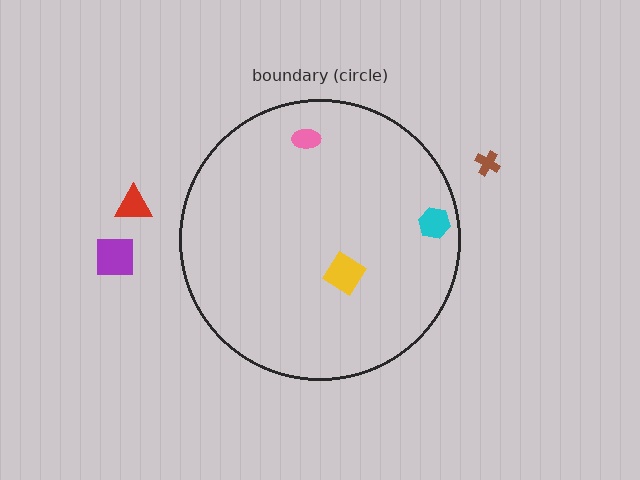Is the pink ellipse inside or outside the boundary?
Inside.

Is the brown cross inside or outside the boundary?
Outside.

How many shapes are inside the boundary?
3 inside, 3 outside.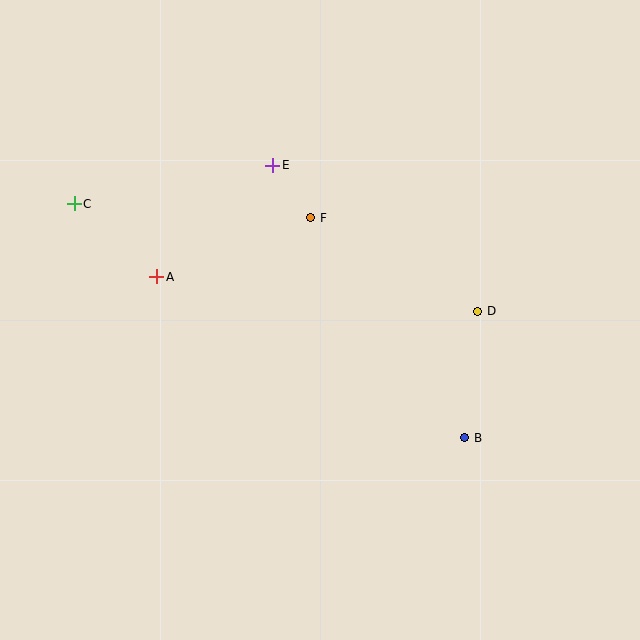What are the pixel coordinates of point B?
Point B is at (465, 438).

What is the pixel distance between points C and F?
The distance between C and F is 237 pixels.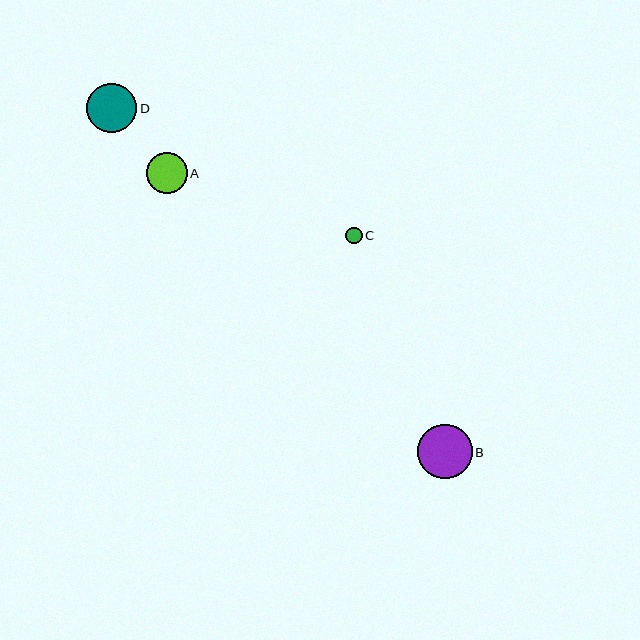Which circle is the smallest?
Circle C is the smallest with a size of approximately 16 pixels.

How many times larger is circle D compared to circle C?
Circle D is approximately 3.1 times the size of circle C.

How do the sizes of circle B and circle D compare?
Circle B and circle D are approximately the same size.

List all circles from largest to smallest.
From largest to smallest: B, D, A, C.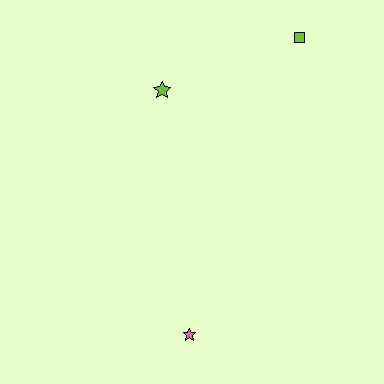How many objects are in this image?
There are 3 objects.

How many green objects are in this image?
There are no green objects.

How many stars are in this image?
There are 2 stars.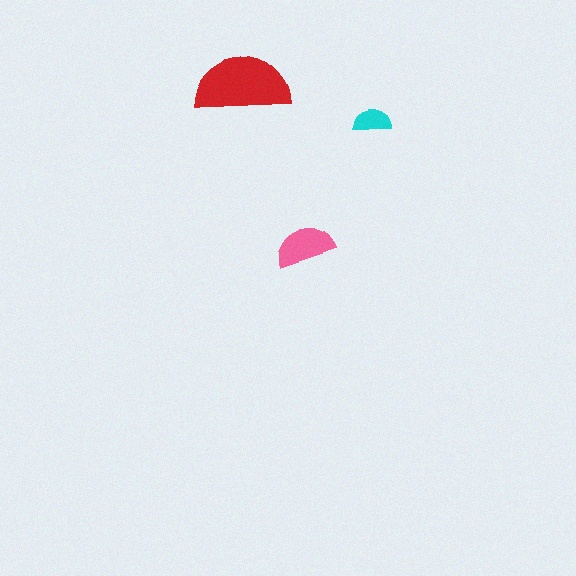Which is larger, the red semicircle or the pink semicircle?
The red one.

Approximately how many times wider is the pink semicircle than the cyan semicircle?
About 1.5 times wider.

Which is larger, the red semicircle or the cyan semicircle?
The red one.